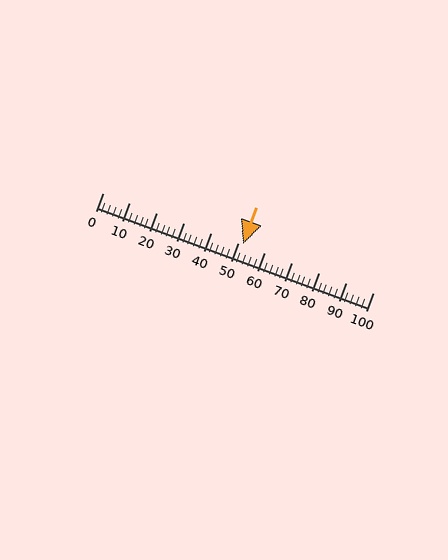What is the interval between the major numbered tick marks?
The major tick marks are spaced 10 units apart.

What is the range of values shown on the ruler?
The ruler shows values from 0 to 100.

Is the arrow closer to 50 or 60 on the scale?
The arrow is closer to 50.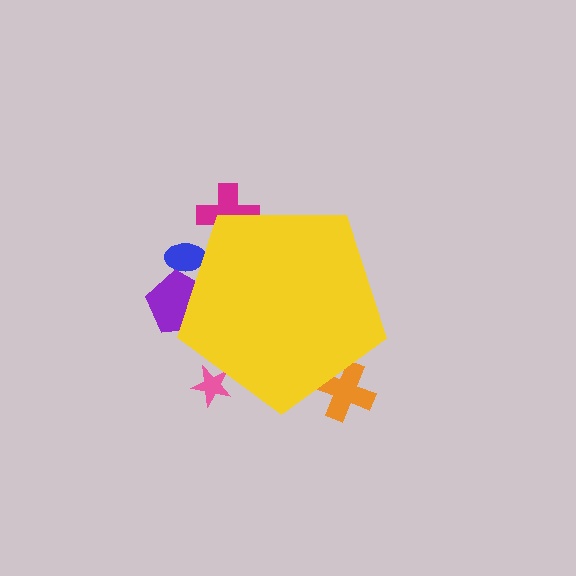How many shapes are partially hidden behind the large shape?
5 shapes are partially hidden.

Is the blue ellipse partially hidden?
Yes, the blue ellipse is partially hidden behind the yellow pentagon.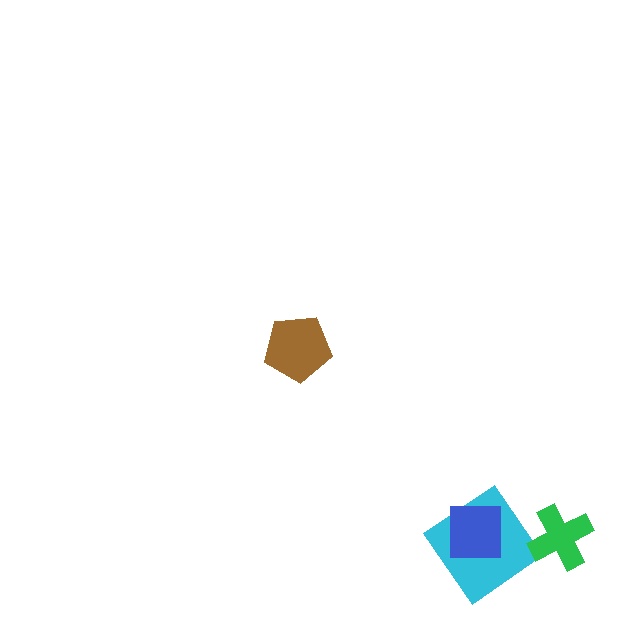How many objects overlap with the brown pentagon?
0 objects overlap with the brown pentagon.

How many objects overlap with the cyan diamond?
1 object overlaps with the cyan diamond.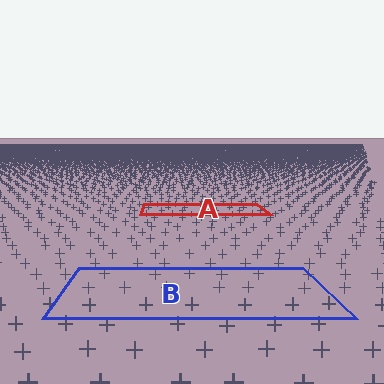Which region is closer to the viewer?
Region B is closer. The texture elements there are larger and more spread out.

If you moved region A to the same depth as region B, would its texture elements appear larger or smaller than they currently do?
They would appear larger. At a closer depth, the same texture elements are projected at a bigger on-screen size.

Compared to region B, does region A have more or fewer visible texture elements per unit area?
Region A has more texture elements per unit area — they are packed more densely because it is farther away.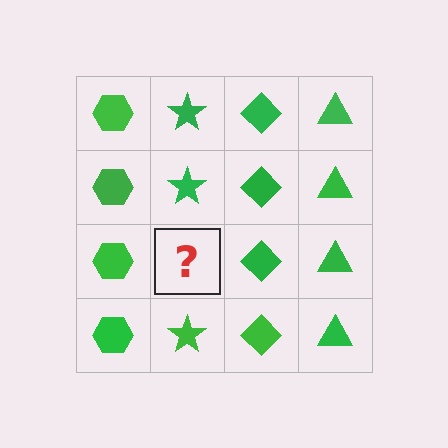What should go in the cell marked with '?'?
The missing cell should contain a green star.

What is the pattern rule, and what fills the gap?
The rule is that each column has a consistent shape. The gap should be filled with a green star.